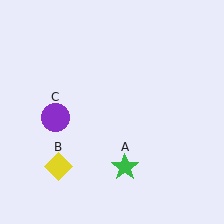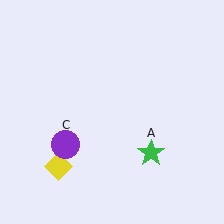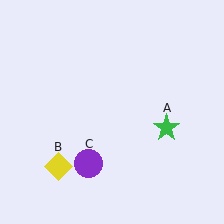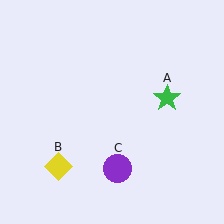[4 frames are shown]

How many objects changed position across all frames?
2 objects changed position: green star (object A), purple circle (object C).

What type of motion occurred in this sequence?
The green star (object A), purple circle (object C) rotated counterclockwise around the center of the scene.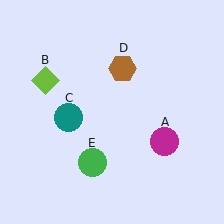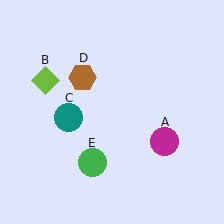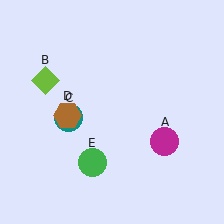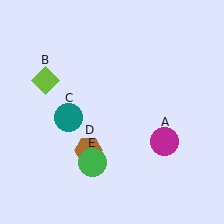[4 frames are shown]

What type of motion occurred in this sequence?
The brown hexagon (object D) rotated counterclockwise around the center of the scene.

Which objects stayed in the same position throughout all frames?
Magenta circle (object A) and lime diamond (object B) and teal circle (object C) and green circle (object E) remained stationary.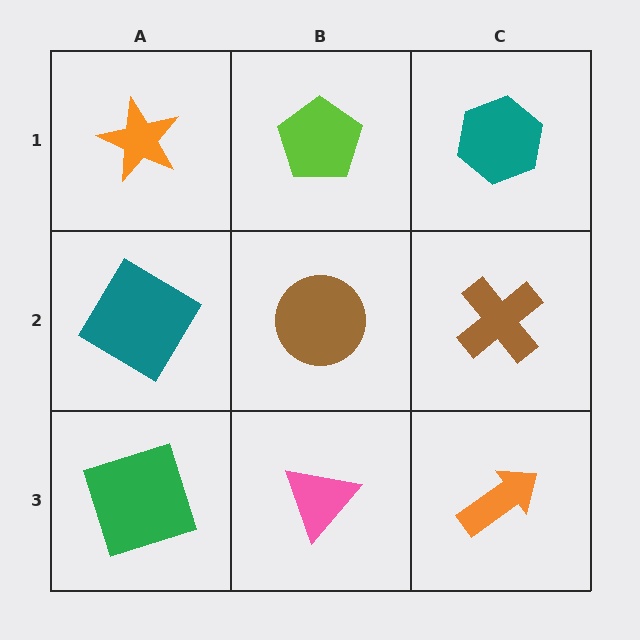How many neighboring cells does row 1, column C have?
2.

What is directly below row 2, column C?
An orange arrow.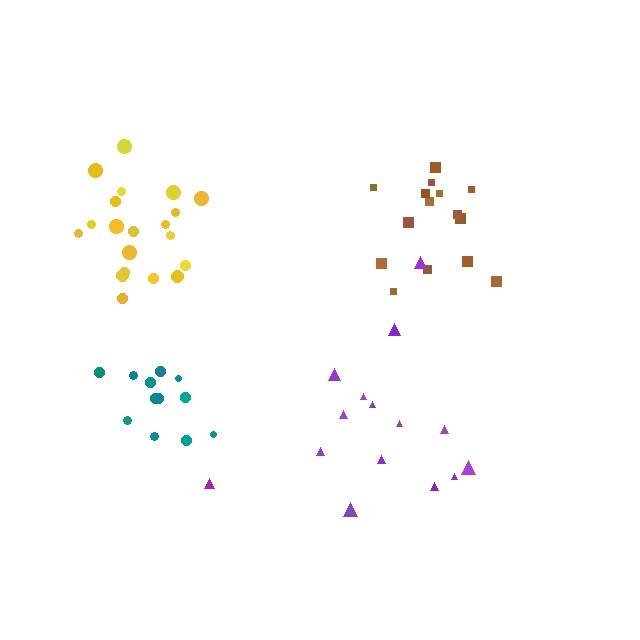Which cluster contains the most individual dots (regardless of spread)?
Yellow (20).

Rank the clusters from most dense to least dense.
yellow, teal, brown, purple.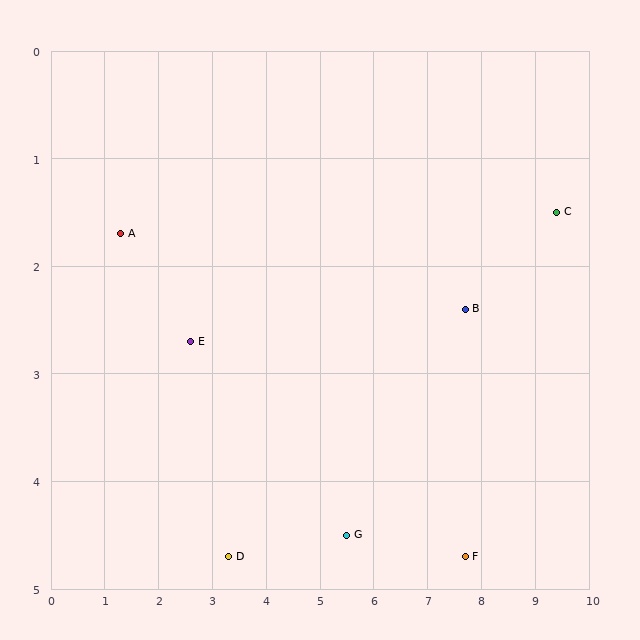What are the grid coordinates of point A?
Point A is at approximately (1.3, 1.7).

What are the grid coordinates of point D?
Point D is at approximately (3.3, 4.7).